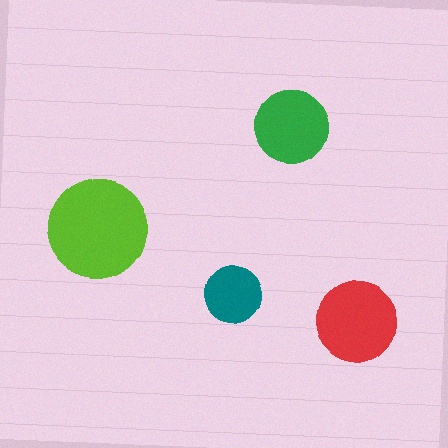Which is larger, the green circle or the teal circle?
The green one.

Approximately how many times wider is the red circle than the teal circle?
About 1.5 times wider.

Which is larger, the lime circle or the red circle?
The lime one.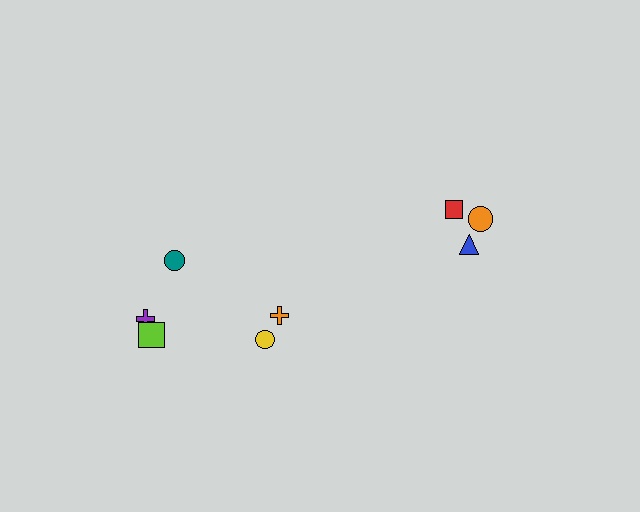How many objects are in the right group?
There are 3 objects.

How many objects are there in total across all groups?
There are 8 objects.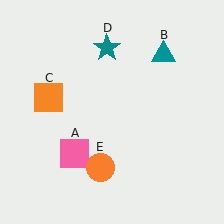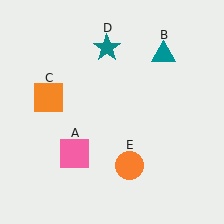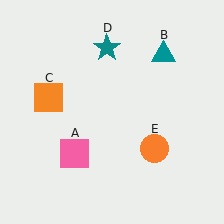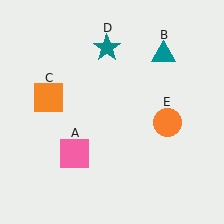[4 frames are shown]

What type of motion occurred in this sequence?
The orange circle (object E) rotated counterclockwise around the center of the scene.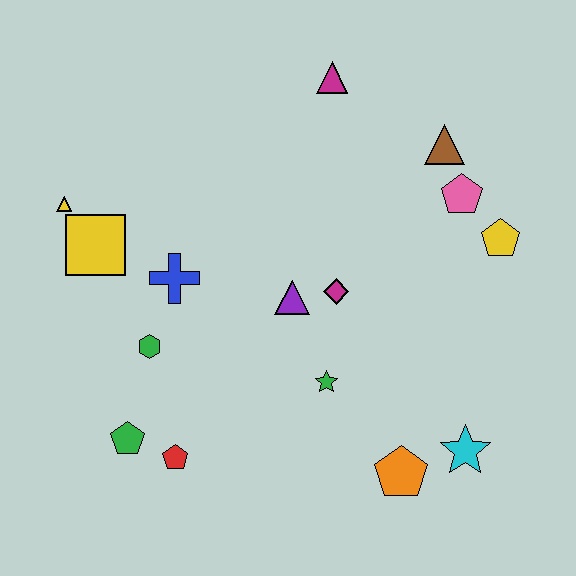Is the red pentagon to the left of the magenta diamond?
Yes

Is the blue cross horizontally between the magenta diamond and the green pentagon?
Yes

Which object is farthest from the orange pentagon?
The yellow triangle is farthest from the orange pentagon.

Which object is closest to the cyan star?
The orange pentagon is closest to the cyan star.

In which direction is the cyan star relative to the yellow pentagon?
The cyan star is below the yellow pentagon.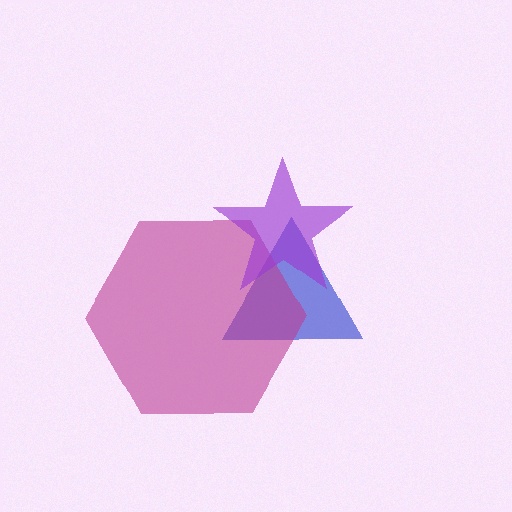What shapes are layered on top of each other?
The layered shapes are: a blue triangle, a magenta hexagon, a purple star.